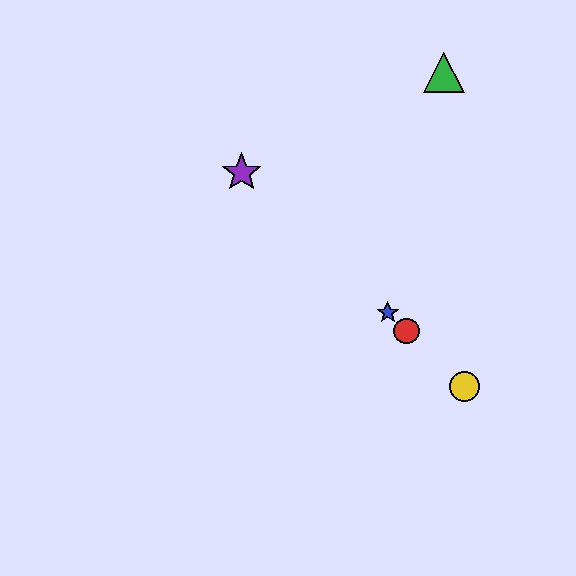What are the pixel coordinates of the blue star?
The blue star is at (388, 313).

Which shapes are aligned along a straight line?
The red circle, the blue star, the yellow circle, the purple star are aligned along a straight line.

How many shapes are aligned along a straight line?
4 shapes (the red circle, the blue star, the yellow circle, the purple star) are aligned along a straight line.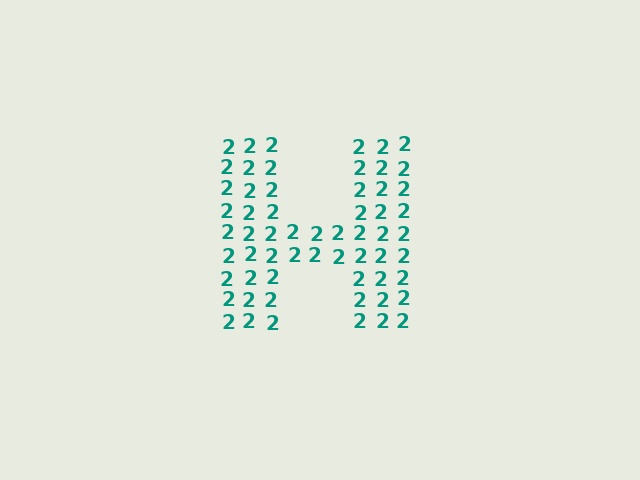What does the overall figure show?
The overall figure shows the letter H.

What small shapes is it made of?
It is made of small digit 2's.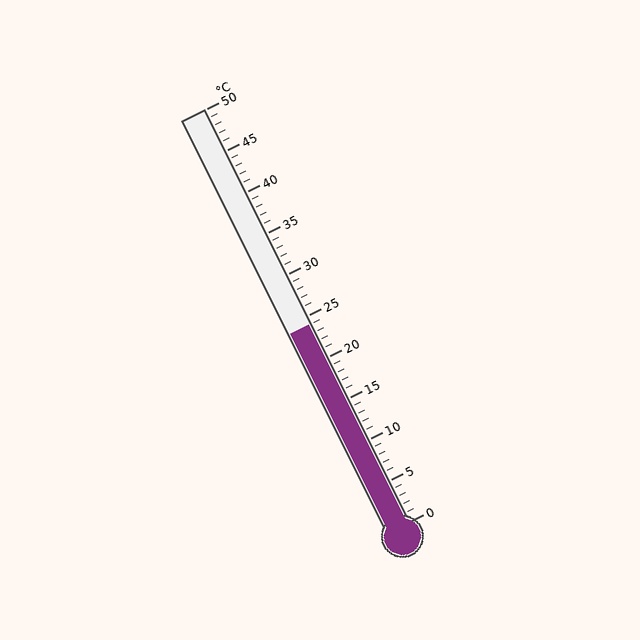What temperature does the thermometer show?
The thermometer shows approximately 24°C.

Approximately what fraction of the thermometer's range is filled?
The thermometer is filled to approximately 50% of its range.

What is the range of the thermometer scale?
The thermometer scale ranges from 0°C to 50°C.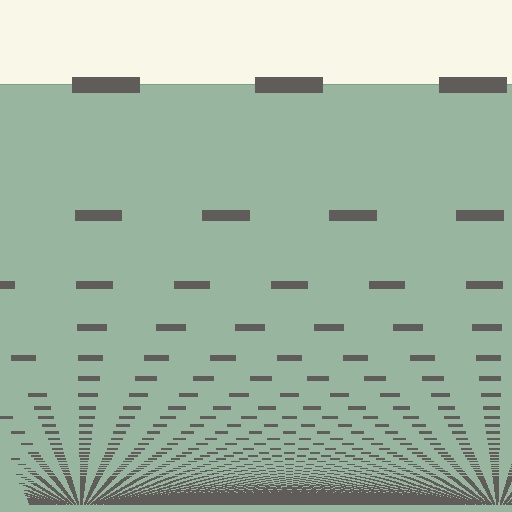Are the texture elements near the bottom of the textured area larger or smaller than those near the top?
Smaller. The gradient is inverted — elements near the bottom are smaller and denser.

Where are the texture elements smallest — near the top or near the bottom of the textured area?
Near the bottom.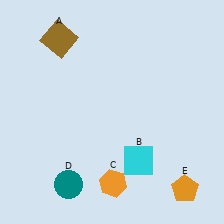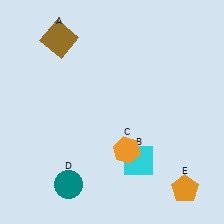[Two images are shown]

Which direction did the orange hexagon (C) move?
The orange hexagon (C) moved up.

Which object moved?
The orange hexagon (C) moved up.